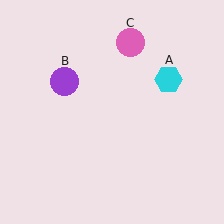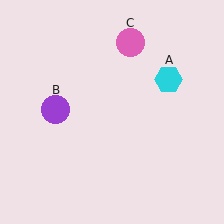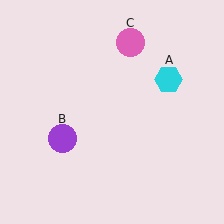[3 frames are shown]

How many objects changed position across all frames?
1 object changed position: purple circle (object B).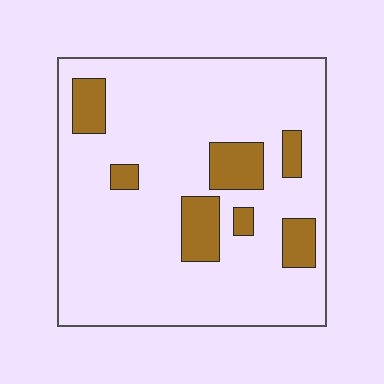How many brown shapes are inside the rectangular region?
7.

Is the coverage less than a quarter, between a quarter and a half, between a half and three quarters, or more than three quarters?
Less than a quarter.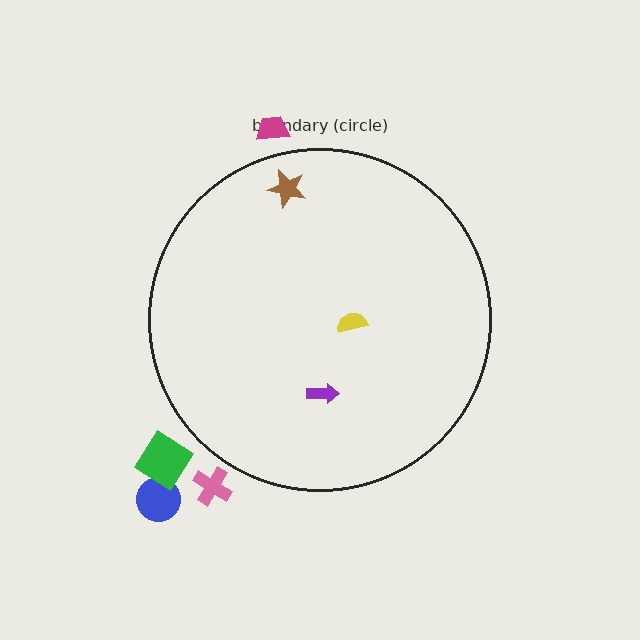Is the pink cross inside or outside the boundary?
Outside.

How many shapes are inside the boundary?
3 inside, 4 outside.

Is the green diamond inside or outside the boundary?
Outside.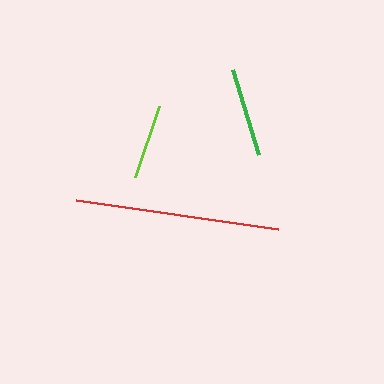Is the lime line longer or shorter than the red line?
The red line is longer than the lime line.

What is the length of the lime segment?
The lime segment is approximately 75 pixels long.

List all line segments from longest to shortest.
From longest to shortest: red, green, lime.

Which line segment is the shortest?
The lime line is the shortest at approximately 75 pixels.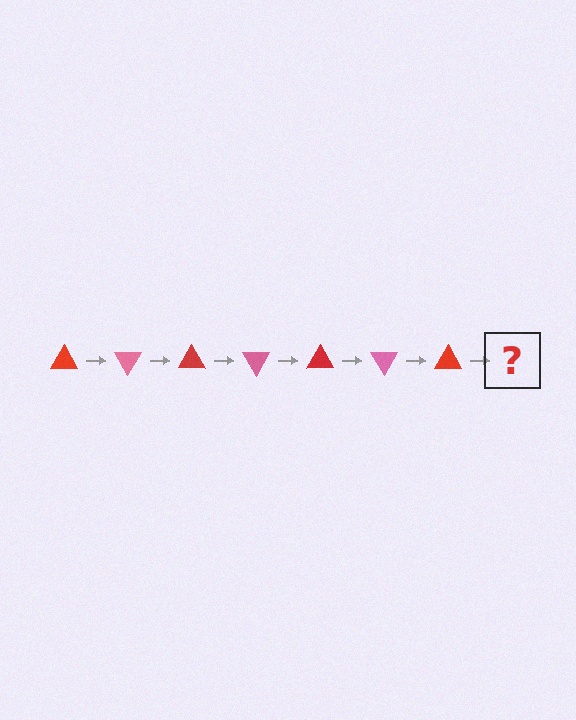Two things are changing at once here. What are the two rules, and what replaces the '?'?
The two rules are that it rotates 60 degrees each step and the color cycles through red and pink. The '?' should be a pink triangle, rotated 420 degrees from the start.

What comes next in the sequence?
The next element should be a pink triangle, rotated 420 degrees from the start.